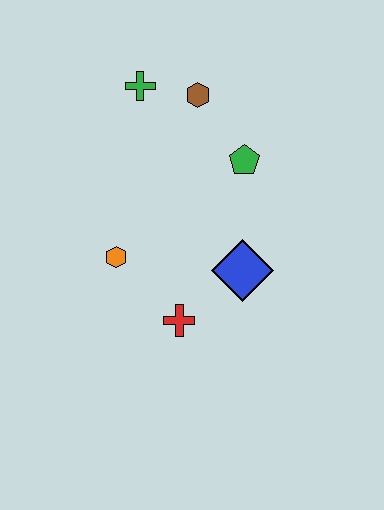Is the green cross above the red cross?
Yes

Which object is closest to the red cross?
The blue diamond is closest to the red cross.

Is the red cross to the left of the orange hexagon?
No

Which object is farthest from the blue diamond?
The green cross is farthest from the blue diamond.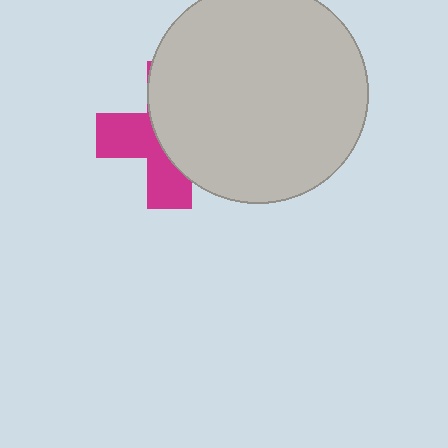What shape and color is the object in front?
The object in front is a light gray circle.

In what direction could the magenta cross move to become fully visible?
The magenta cross could move left. That would shift it out from behind the light gray circle entirely.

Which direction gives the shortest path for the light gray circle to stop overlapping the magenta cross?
Moving right gives the shortest separation.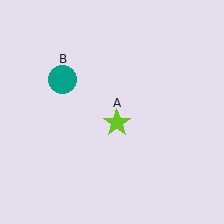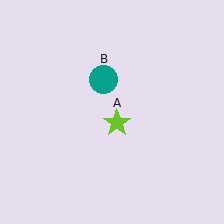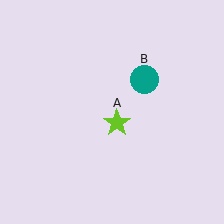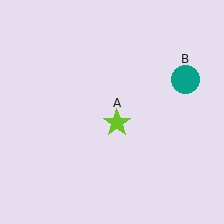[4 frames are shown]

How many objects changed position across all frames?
1 object changed position: teal circle (object B).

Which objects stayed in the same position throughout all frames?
Lime star (object A) remained stationary.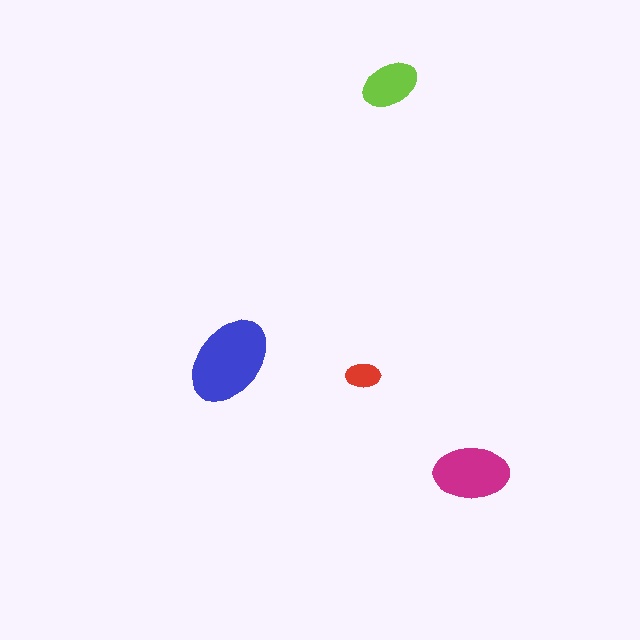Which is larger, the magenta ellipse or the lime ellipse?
The magenta one.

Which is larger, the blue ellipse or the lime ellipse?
The blue one.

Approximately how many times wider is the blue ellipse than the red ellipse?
About 2.5 times wider.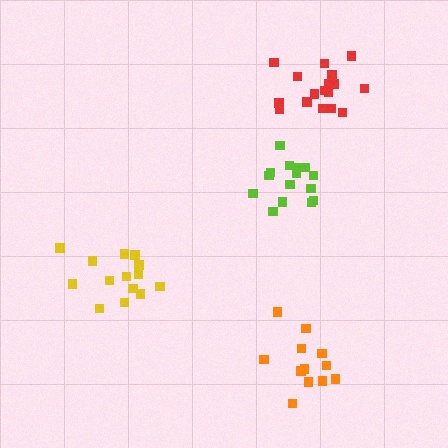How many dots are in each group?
Group 1: 14 dots, Group 2: 12 dots, Group 3: 15 dots, Group 4: 17 dots (58 total).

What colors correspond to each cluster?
The clusters are colored: yellow, orange, lime, red.